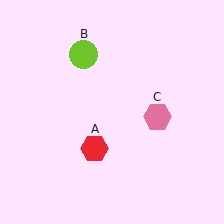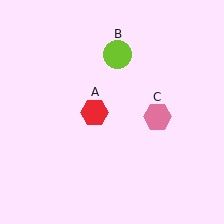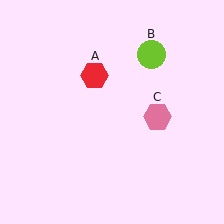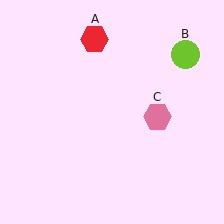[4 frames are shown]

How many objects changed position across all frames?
2 objects changed position: red hexagon (object A), lime circle (object B).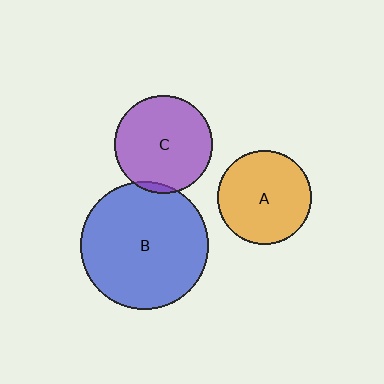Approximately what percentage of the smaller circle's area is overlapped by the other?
Approximately 5%.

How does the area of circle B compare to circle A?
Approximately 1.9 times.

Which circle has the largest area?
Circle B (blue).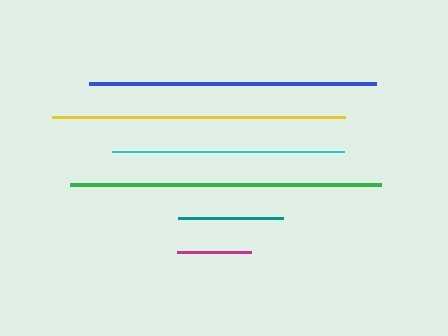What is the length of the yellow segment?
The yellow segment is approximately 293 pixels long.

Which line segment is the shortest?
The magenta line is the shortest at approximately 75 pixels.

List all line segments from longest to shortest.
From longest to shortest: green, yellow, blue, cyan, teal, magenta.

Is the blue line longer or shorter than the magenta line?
The blue line is longer than the magenta line.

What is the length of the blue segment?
The blue segment is approximately 287 pixels long.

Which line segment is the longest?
The green line is the longest at approximately 311 pixels.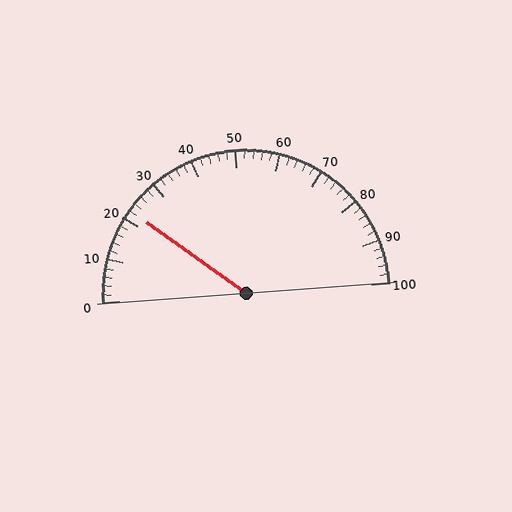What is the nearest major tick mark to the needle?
The nearest major tick mark is 20.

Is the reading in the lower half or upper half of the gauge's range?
The reading is in the lower half of the range (0 to 100).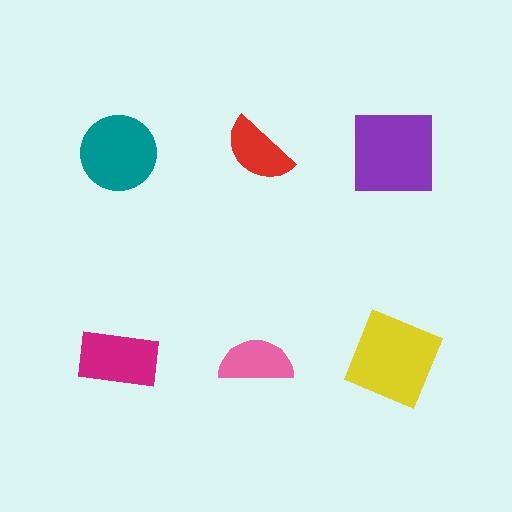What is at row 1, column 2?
A red semicircle.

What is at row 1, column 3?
A purple square.